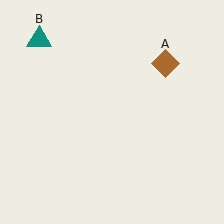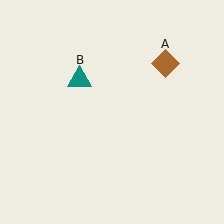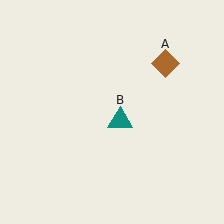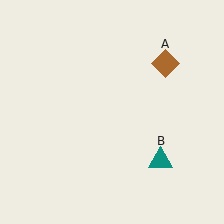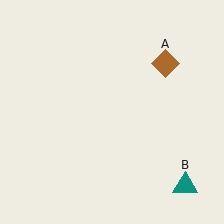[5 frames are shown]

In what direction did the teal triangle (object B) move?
The teal triangle (object B) moved down and to the right.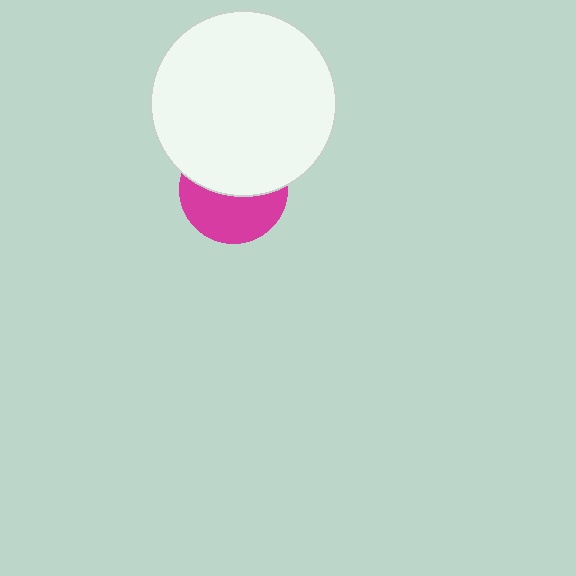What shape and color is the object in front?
The object in front is a white circle.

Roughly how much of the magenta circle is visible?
About half of it is visible (roughly 48%).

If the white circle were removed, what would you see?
You would see the complete magenta circle.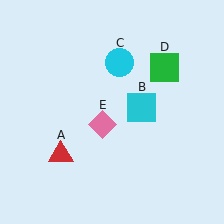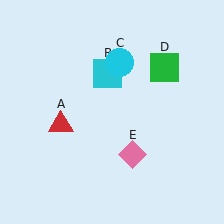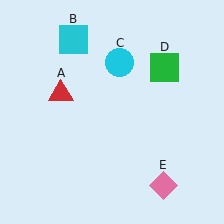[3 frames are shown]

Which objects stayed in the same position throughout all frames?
Cyan circle (object C) and green square (object D) remained stationary.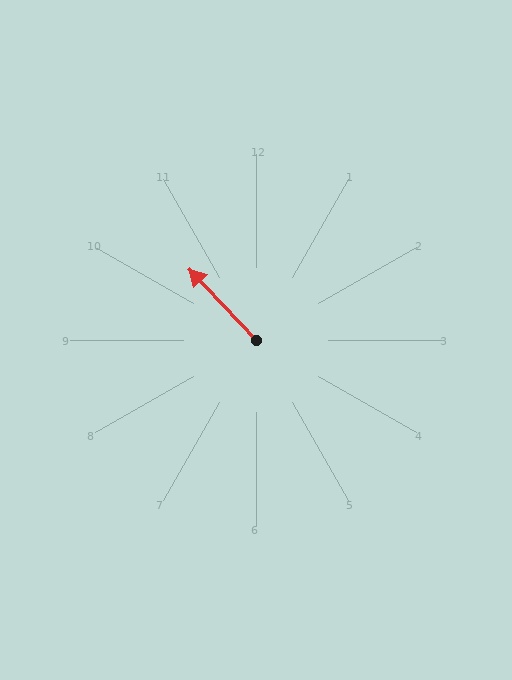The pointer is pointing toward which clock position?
Roughly 11 o'clock.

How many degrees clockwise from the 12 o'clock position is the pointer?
Approximately 317 degrees.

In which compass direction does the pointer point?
Northwest.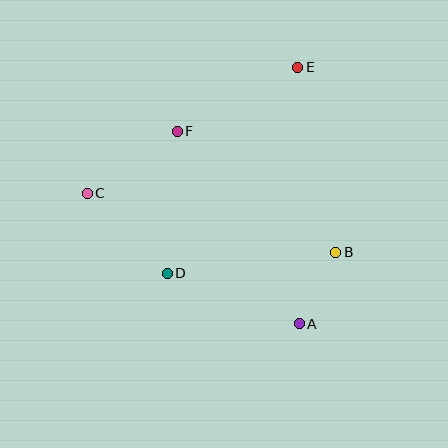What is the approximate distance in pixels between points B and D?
The distance between B and D is approximately 170 pixels.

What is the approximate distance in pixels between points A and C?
The distance between A and C is approximately 249 pixels.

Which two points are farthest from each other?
Points A and E are farthest from each other.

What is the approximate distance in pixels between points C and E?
The distance between C and E is approximately 245 pixels.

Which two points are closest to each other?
Points A and B are closest to each other.